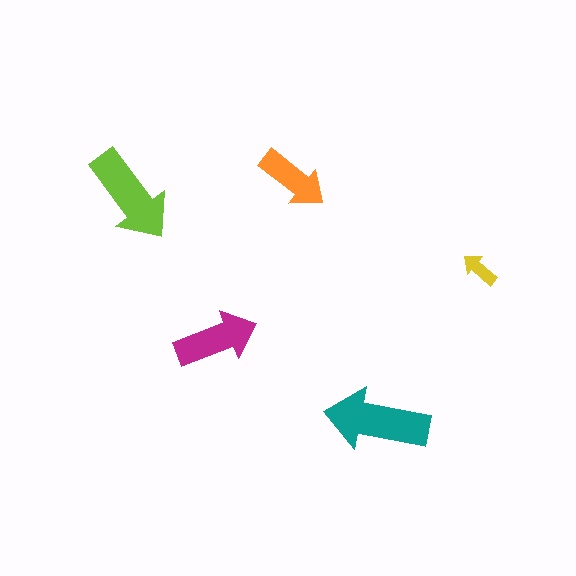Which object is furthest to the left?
The lime arrow is leftmost.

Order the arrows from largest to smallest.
the teal one, the lime one, the magenta one, the orange one, the yellow one.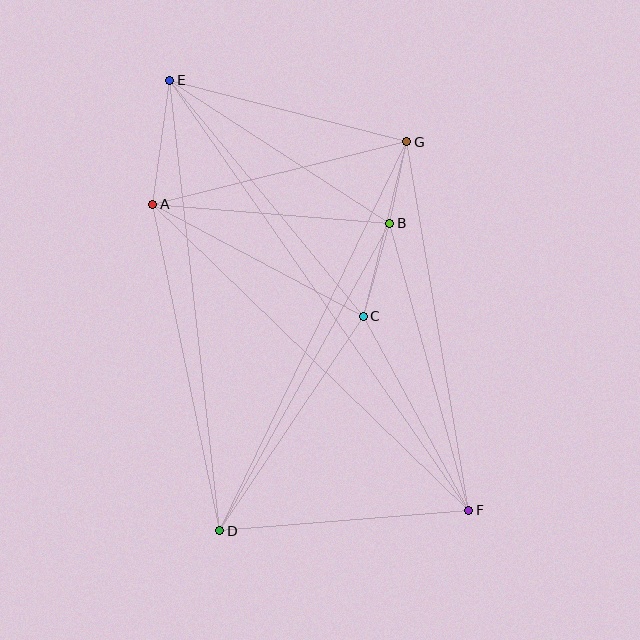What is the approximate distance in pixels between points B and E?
The distance between B and E is approximately 263 pixels.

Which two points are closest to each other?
Points B and G are closest to each other.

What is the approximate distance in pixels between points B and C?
The distance between B and C is approximately 96 pixels.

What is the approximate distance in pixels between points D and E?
The distance between D and E is approximately 454 pixels.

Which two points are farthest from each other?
Points E and F are farthest from each other.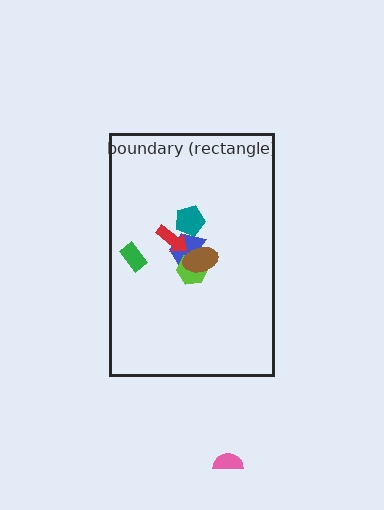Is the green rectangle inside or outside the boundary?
Inside.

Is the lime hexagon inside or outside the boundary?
Inside.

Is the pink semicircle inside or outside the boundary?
Outside.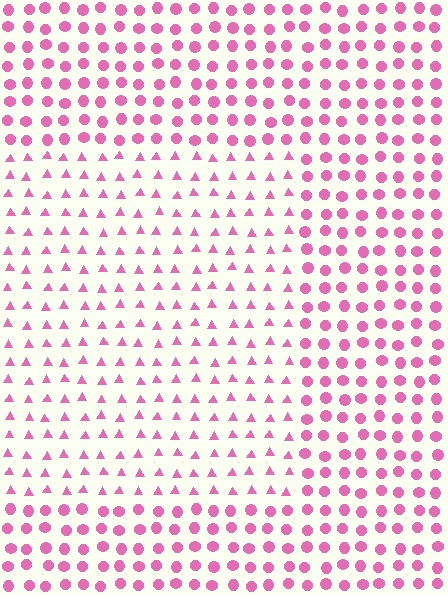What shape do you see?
I see a rectangle.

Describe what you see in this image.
The image is filled with small pink elements arranged in a uniform grid. A rectangle-shaped region contains triangles, while the surrounding area contains circles. The boundary is defined purely by the change in element shape.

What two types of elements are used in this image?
The image uses triangles inside the rectangle region and circles outside it.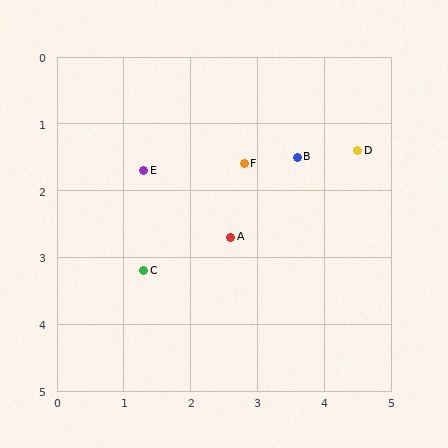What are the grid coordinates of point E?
Point E is at approximately (1.3, 1.7).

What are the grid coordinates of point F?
Point F is at approximately (2.8, 1.6).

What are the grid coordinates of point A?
Point A is at approximately (2.6, 2.7).